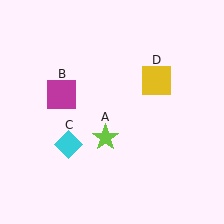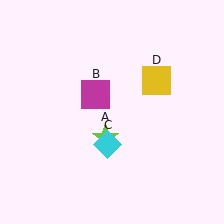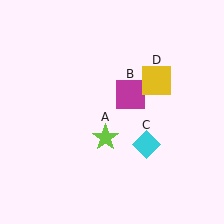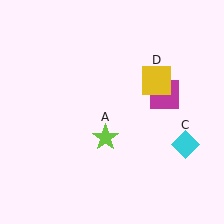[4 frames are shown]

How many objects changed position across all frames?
2 objects changed position: magenta square (object B), cyan diamond (object C).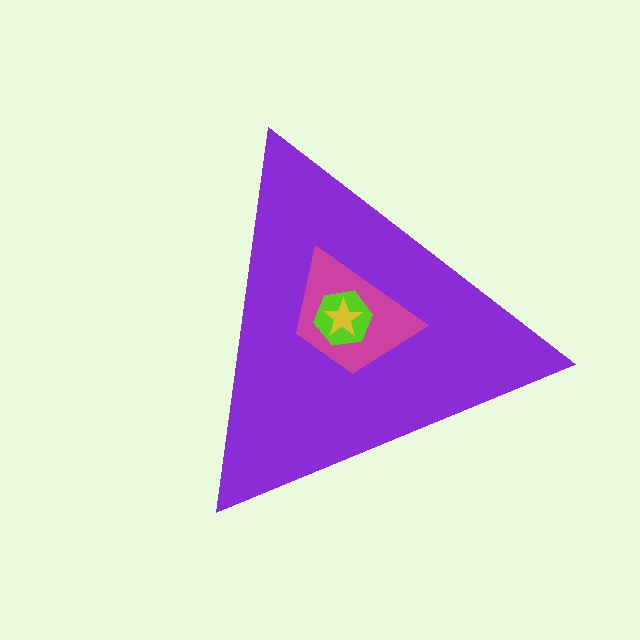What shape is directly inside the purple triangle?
The magenta trapezoid.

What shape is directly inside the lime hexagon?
The yellow star.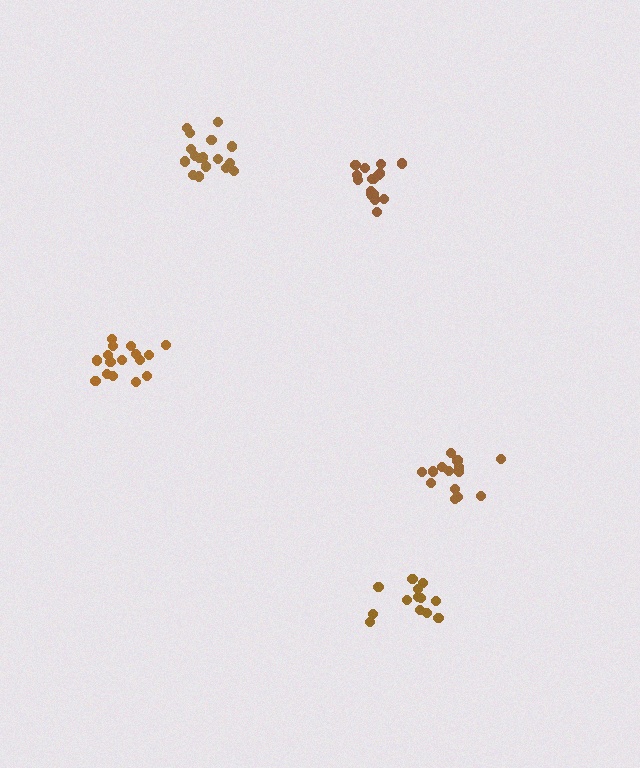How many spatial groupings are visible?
There are 5 spatial groupings.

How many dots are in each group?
Group 1: 17 dots, Group 2: 16 dots, Group 3: 17 dots, Group 4: 13 dots, Group 5: 14 dots (77 total).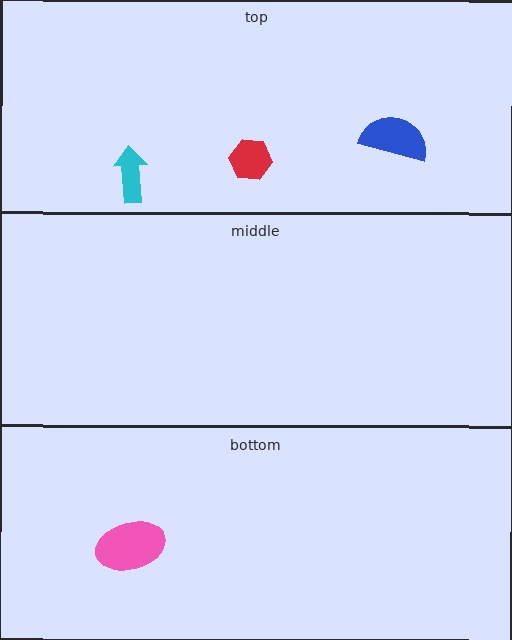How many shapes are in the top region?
3.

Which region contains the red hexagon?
The top region.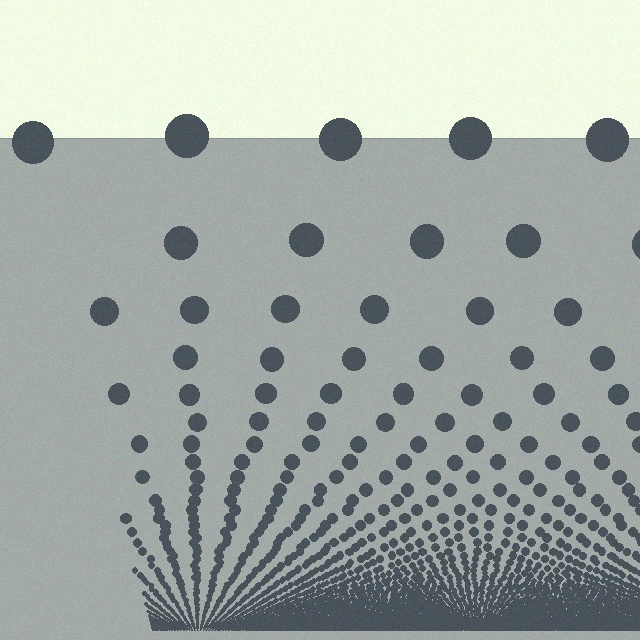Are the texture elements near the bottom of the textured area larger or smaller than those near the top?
Smaller. The gradient is inverted — elements near the bottom are smaller and denser.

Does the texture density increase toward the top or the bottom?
Density increases toward the bottom.